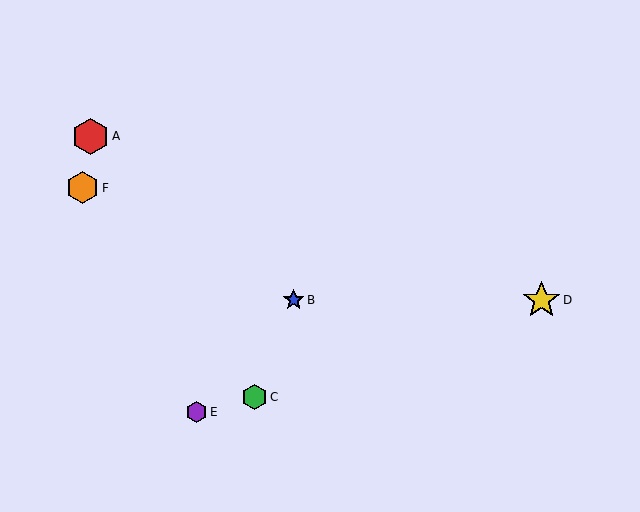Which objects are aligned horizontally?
Objects B, D are aligned horizontally.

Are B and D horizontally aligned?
Yes, both are at y≈300.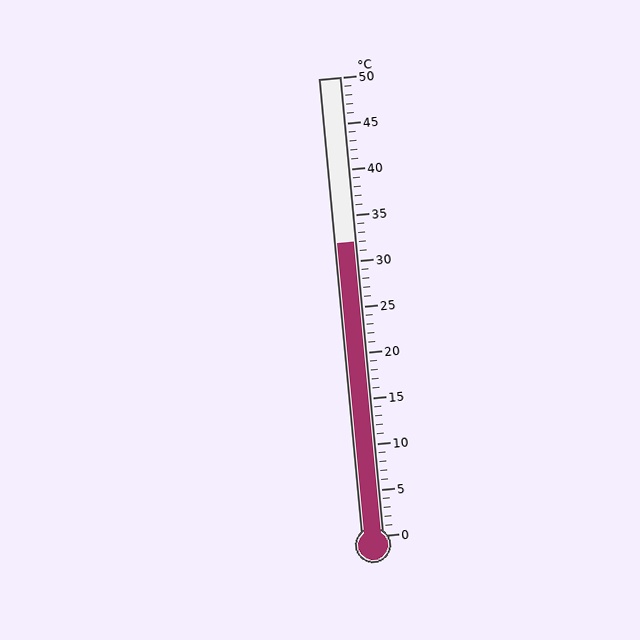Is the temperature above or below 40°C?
The temperature is below 40°C.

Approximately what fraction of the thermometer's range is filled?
The thermometer is filled to approximately 65% of its range.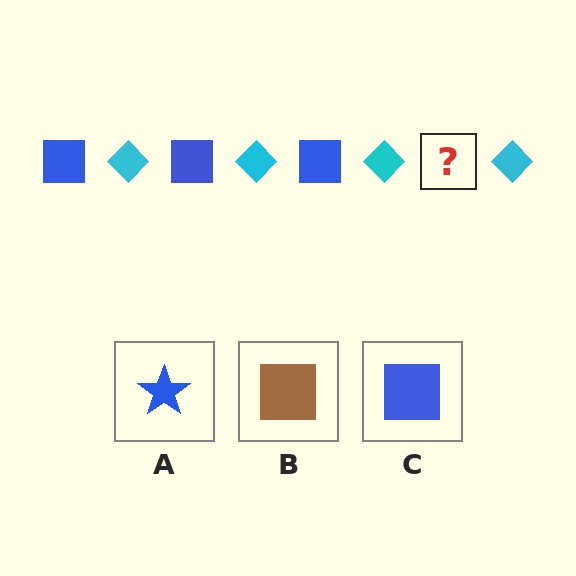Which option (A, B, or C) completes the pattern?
C.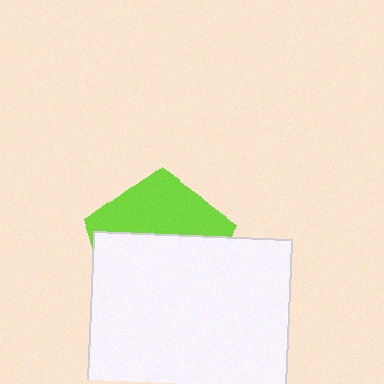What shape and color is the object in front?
The object in front is a white square.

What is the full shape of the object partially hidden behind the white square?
The partially hidden object is a lime pentagon.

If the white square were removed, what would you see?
You would see the complete lime pentagon.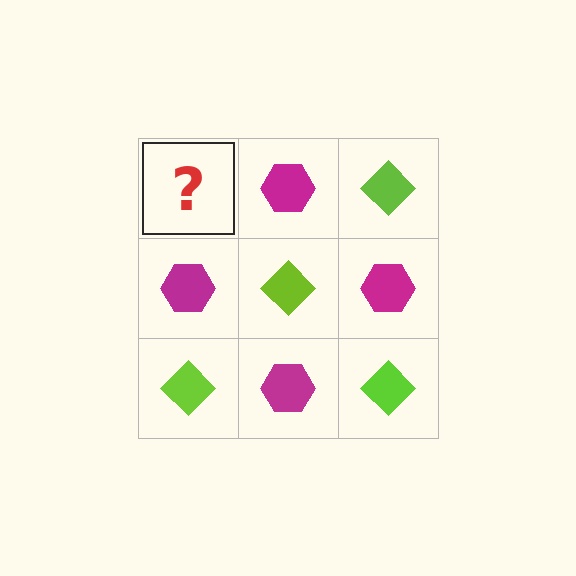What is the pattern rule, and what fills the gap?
The rule is that it alternates lime diamond and magenta hexagon in a checkerboard pattern. The gap should be filled with a lime diamond.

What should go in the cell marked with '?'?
The missing cell should contain a lime diamond.